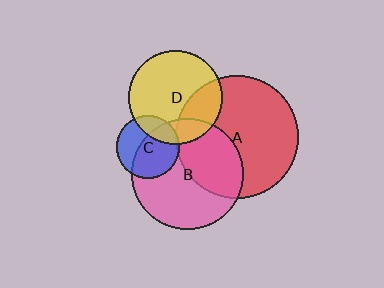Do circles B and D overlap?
Yes.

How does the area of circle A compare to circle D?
Approximately 1.7 times.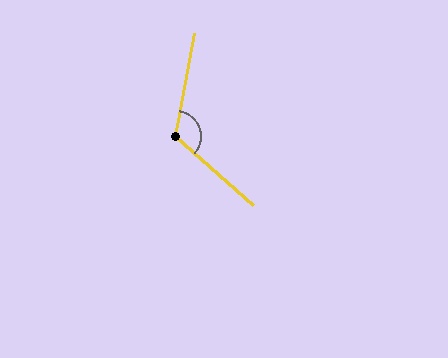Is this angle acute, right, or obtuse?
It is obtuse.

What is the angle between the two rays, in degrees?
Approximately 121 degrees.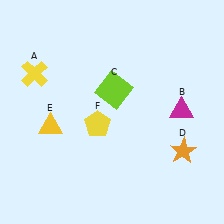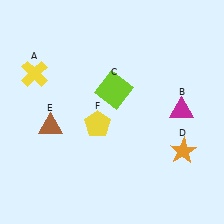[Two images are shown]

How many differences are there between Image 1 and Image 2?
There is 1 difference between the two images.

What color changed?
The triangle (E) changed from yellow in Image 1 to brown in Image 2.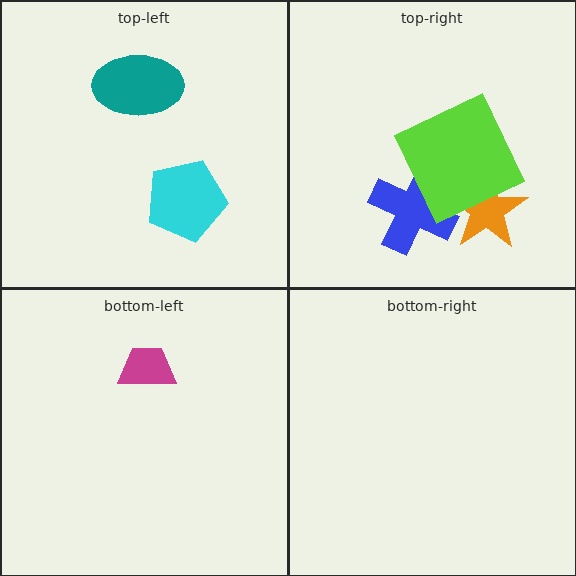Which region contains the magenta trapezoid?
The bottom-left region.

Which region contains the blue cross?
The top-right region.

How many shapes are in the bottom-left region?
1.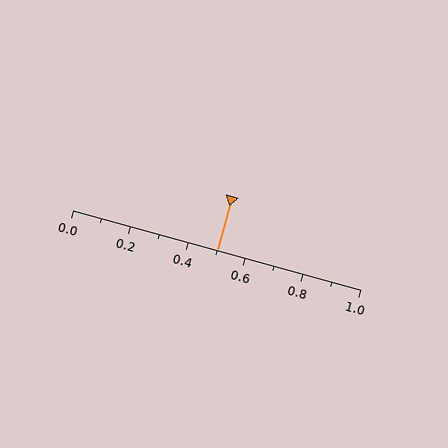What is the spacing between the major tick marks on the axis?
The major ticks are spaced 0.2 apart.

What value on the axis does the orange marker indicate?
The marker indicates approximately 0.5.